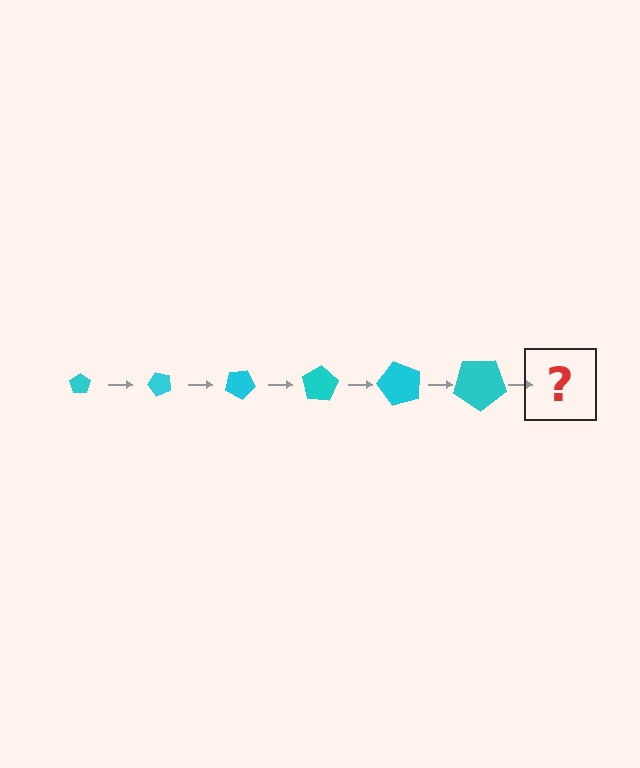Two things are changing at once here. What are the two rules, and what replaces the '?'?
The two rules are that the pentagon grows larger each step and it rotates 50 degrees each step. The '?' should be a pentagon, larger than the previous one and rotated 300 degrees from the start.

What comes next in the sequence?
The next element should be a pentagon, larger than the previous one and rotated 300 degrees from the start.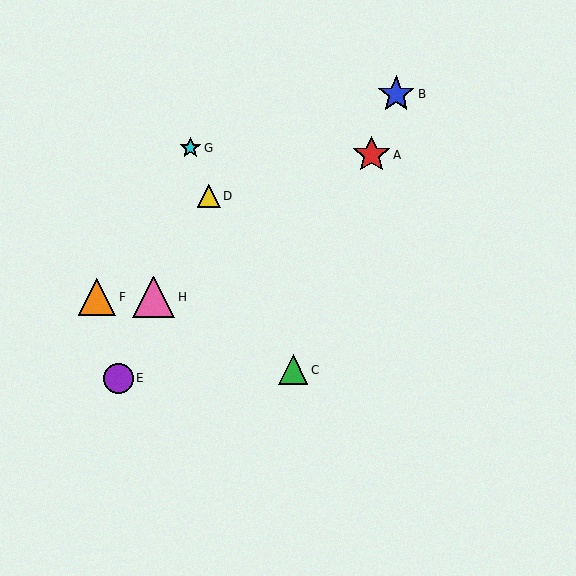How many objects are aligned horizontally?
2 objects (F, H) are aligned horizontally.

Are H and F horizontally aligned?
Yes, both are at y≈297.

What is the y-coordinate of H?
Object H is at y≈297.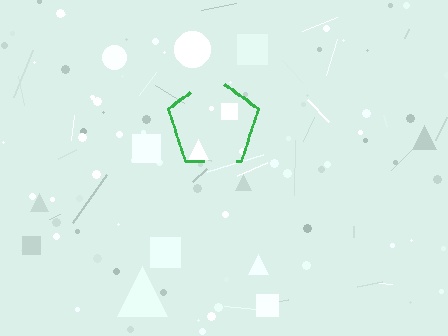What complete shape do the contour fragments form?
The contour fragments form a pentagon.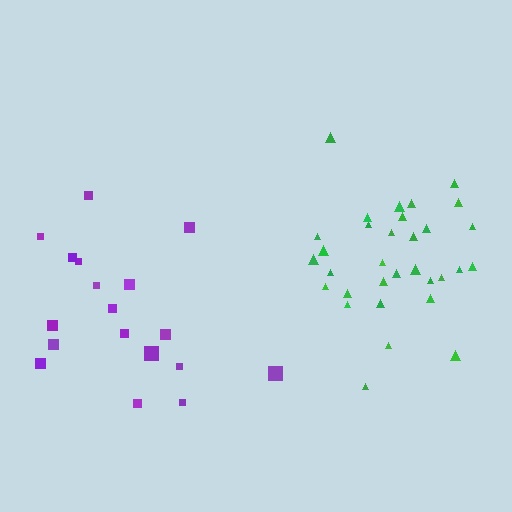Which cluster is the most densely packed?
Green.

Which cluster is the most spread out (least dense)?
Purple.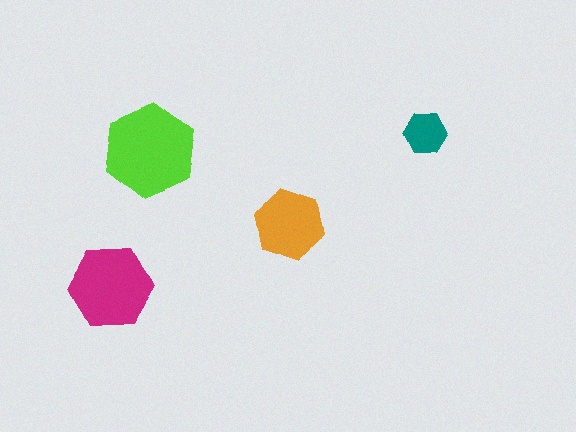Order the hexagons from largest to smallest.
the lime one, the magenta one, the orange one, the teal one.